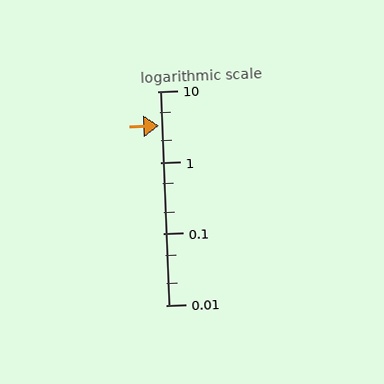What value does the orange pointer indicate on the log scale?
The pointer indicates approximately 3.3.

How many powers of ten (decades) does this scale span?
The scale spans 3 decades, from 0.01 to 10.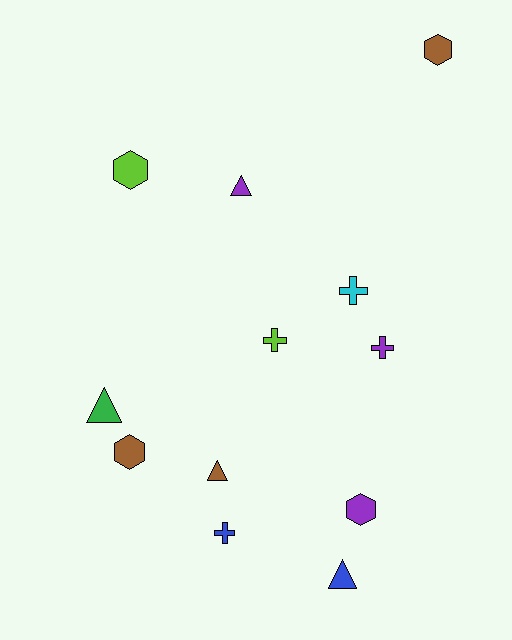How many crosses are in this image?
There are 4 crosses.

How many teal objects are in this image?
There are no teal objects.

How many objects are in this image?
There are 12 objects.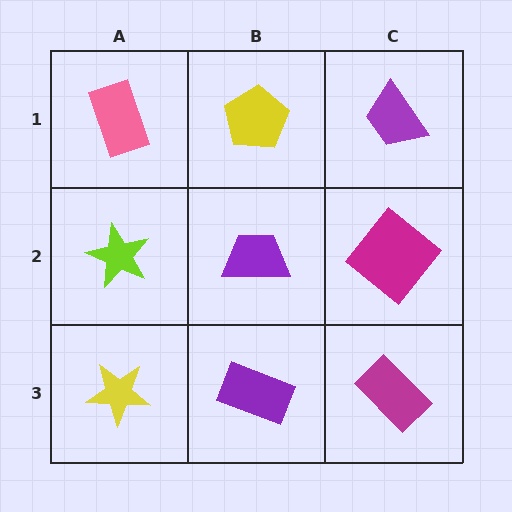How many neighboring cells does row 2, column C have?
3.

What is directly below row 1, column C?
A magenta diamond.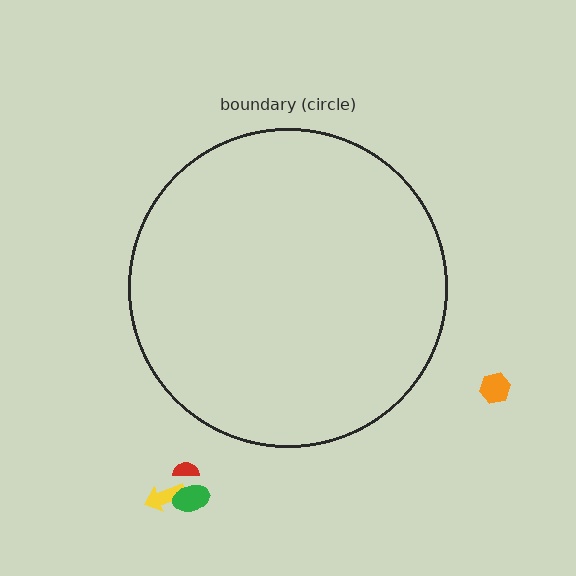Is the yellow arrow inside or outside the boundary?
Outside.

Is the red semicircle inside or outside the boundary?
Outside.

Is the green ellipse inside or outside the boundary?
Outside.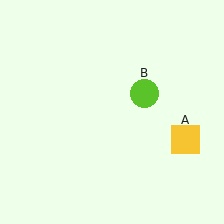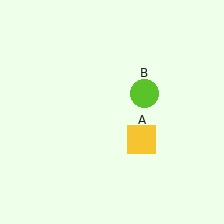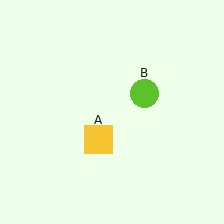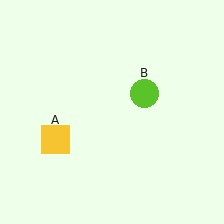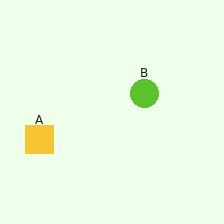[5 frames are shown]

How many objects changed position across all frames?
1 object changed position: yellow square (object A).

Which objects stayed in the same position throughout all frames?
Lime circle (object B) remained stationary.